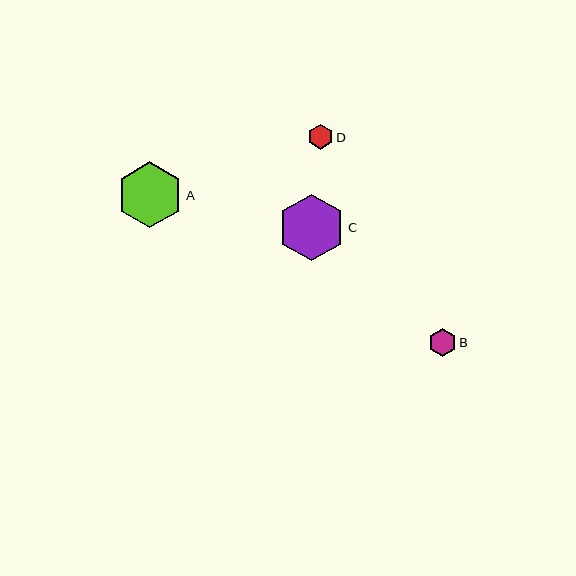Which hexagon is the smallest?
Hexagon D is the smallest with a size of approximately 25 pixels.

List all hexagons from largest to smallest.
From largest to smallest: C, A, B, D.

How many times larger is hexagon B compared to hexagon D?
Hexagon B is approximately 1.1 times the size of hexagon D.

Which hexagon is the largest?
Hexagon C is the largest with a size of approximately 66 pixels.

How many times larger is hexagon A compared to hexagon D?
Hexagon A is approximately 2.6 times the size of hexagon D.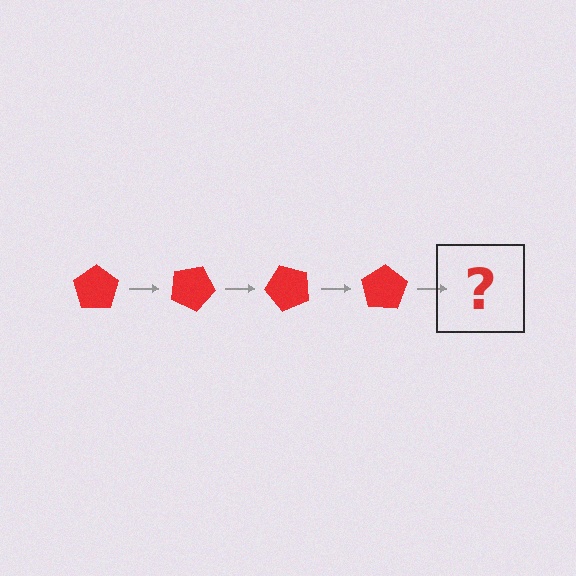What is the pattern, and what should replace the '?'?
The pattern is that the pentagon rotates 25 degrees each step. The '?' should be a red pentagon rotated 100 degrees.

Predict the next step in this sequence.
The next step is a red pentagon rotated 100 degrees.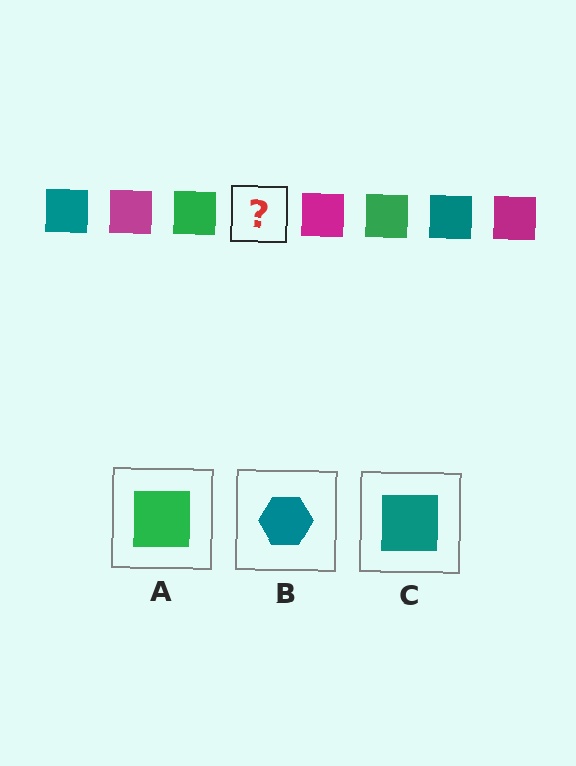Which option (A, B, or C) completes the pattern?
C.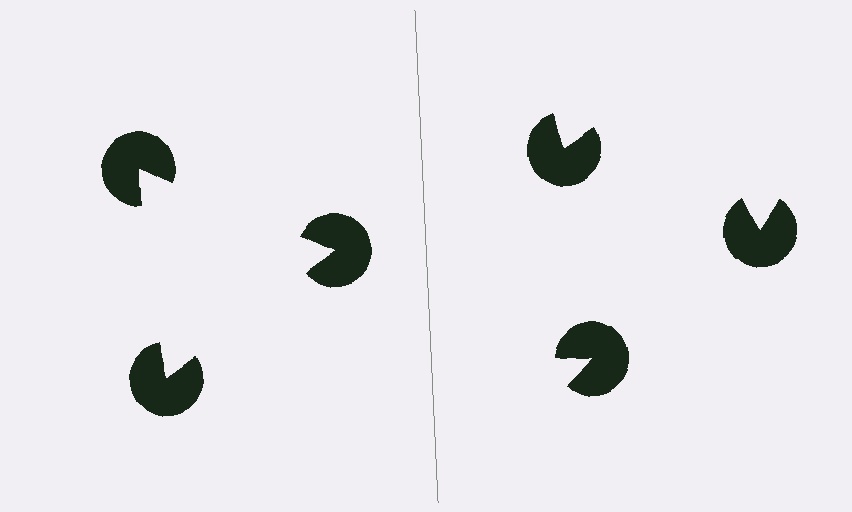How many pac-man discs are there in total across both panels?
6 — 3 on each side.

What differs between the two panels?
The pac-man discs are positioned identically on both sides; only the wedge orientations differ. On the left they align to a triangle; on the right they are misaligned.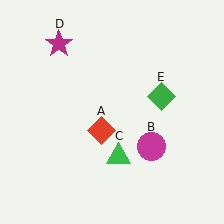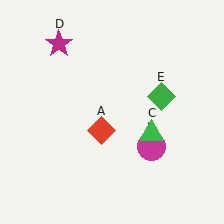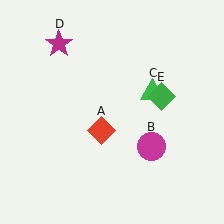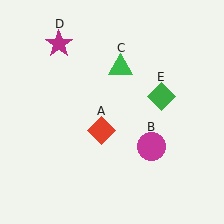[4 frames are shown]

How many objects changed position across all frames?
1 object changed position: green triangle (object C).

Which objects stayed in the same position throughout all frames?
Red diamond (object A) and magenta circle (object B) and magenta star (object D) and green diamond (object E) remained stationary.